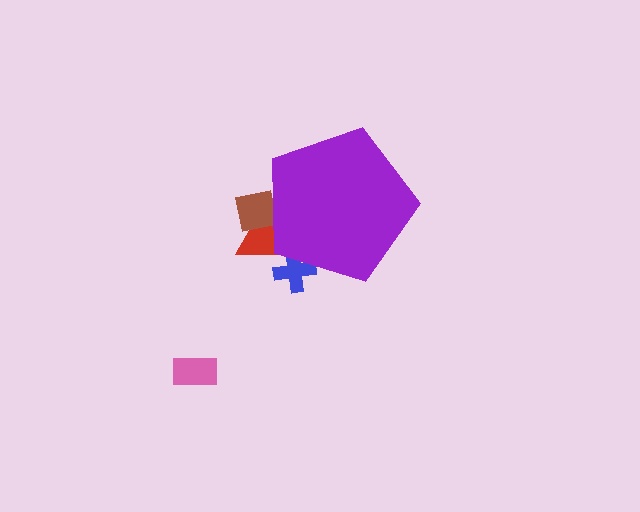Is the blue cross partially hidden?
Yes, the blue cross is partially hidden behind the purple pentagon.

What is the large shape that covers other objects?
A purple pentagon.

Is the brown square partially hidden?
Yes, the brown square is partially hidden behind the purple pentagon.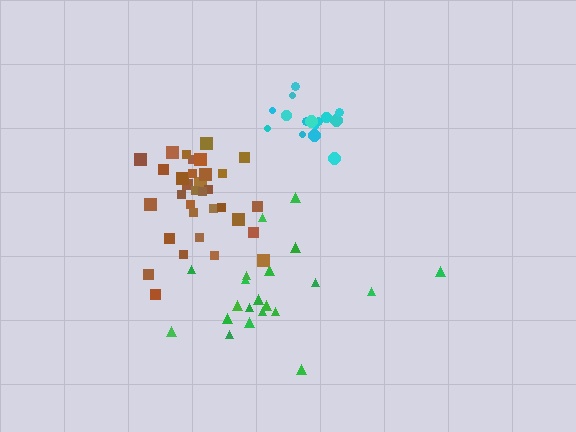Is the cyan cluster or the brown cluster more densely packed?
Cyan.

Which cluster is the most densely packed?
Cyan.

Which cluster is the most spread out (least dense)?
Green.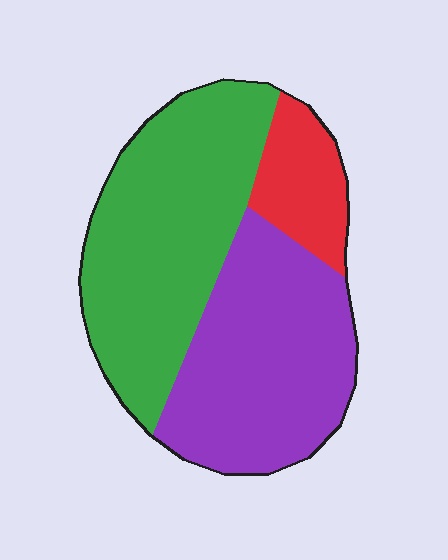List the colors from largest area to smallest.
From largest to smallest: green, purple, red.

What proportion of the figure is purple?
Purple takes up about two fifths (2/5) of the figure.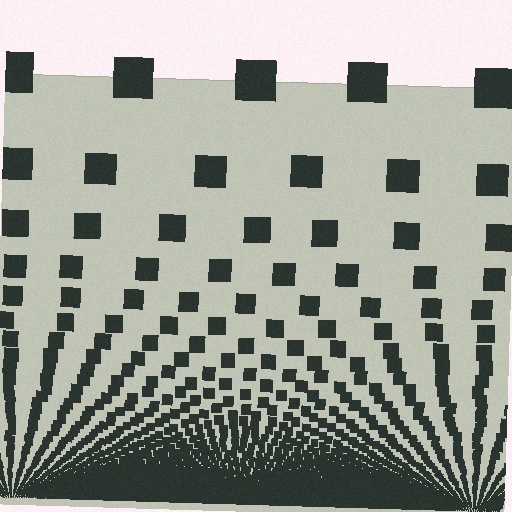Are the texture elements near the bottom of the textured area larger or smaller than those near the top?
Smaller. The gradient is inverted — elements near the bottom are smaller and denser.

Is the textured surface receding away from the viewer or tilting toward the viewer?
The surface appears to tilt toward the viewer. Texture elements get larger and sparser toward the top.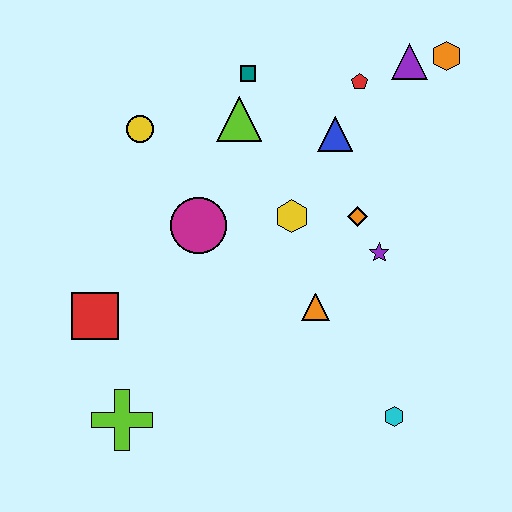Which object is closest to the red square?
The lime cross is closest to the red square.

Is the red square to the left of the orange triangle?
Yes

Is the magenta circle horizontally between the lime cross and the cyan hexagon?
Yes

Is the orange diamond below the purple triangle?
Yes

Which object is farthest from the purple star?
The lime cross is farthest from the purple star.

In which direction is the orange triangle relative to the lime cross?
The orange triangle is to the right of the lime cross.